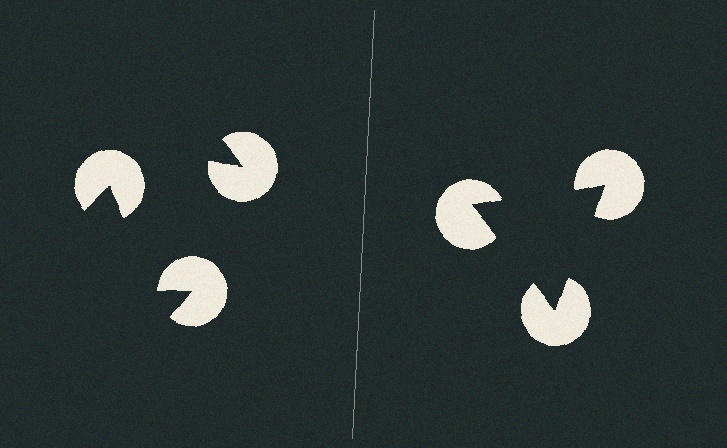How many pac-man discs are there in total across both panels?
6 — 3 on each side.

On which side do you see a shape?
An illusory triangle appears on the right side. On the left side the wedge cuts are rotated, so no coherent shape forms.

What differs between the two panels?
The pac-man discs are positioned identically on both sides; only the wedge orientations differ. On the right they align to a triangle; on the left they are misaligned.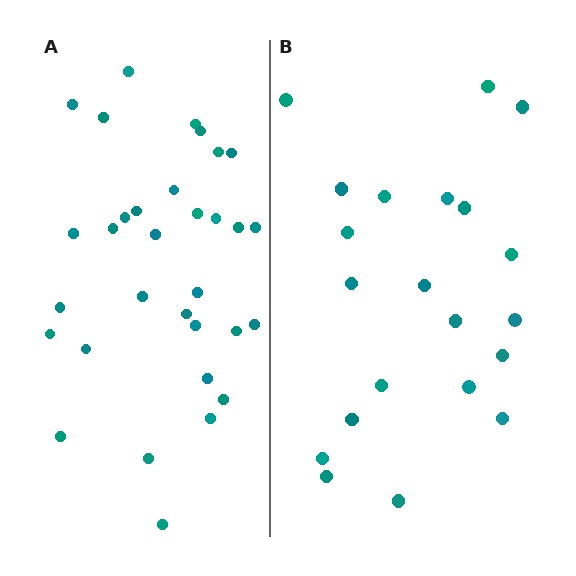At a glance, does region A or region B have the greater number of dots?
Region A (the left region) has more dots.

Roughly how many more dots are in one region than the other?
Region A has roughly 12 or so more dots than region B.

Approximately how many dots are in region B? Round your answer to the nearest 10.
About 20 dots. (The exact count is 21, which rounds to 20.)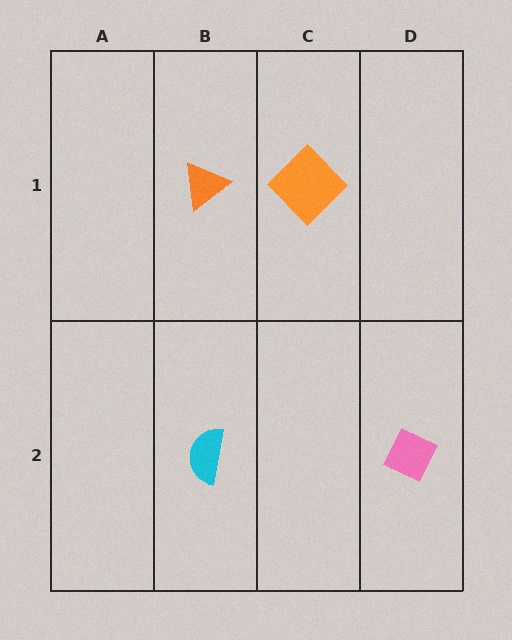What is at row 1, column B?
An orange triangle.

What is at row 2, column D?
A pink diamond.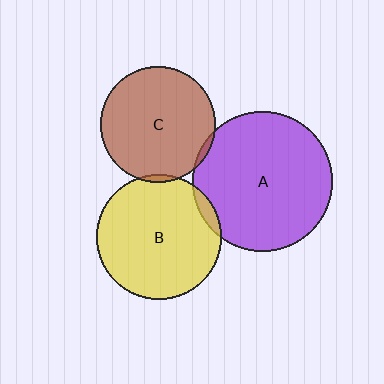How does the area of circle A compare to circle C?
Approximately 1.5 times.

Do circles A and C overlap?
Yes.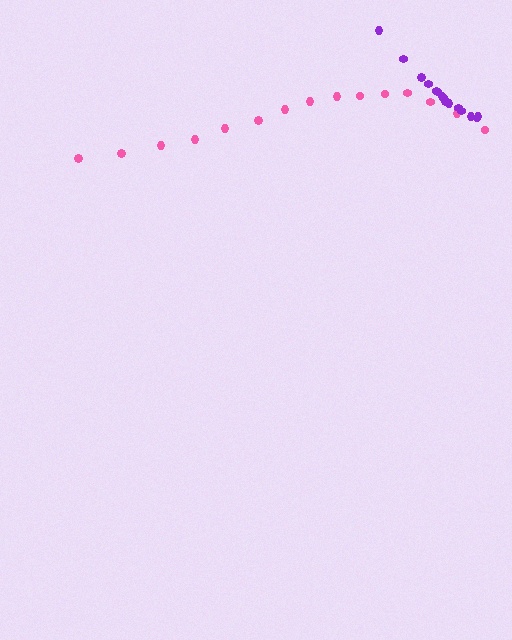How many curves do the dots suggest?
There are 2 distinct paths.